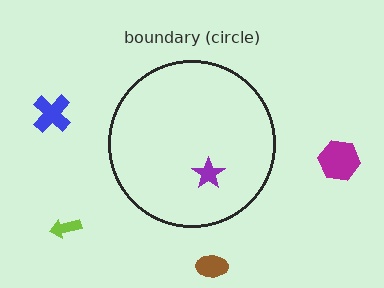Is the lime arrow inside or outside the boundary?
Outside.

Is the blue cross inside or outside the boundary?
Outside.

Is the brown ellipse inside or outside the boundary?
Outside.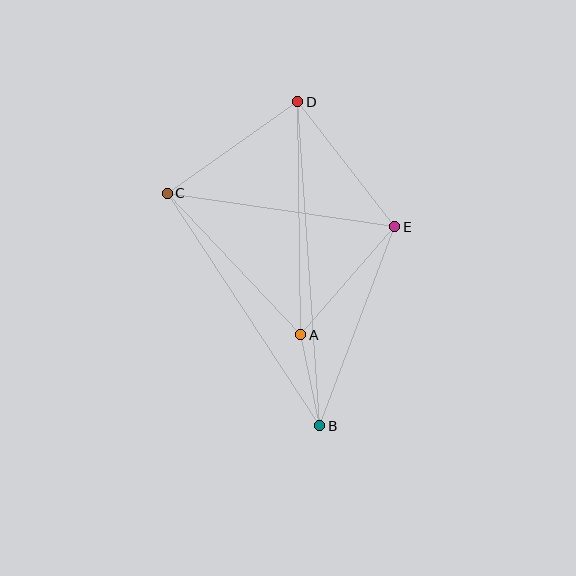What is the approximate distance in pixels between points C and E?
The distance between C and E is approximately 230 pixels.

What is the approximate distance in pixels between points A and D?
The distance between A and D is approximately 233 pixels.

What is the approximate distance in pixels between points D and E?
The distance between D and E is approximately 158 pixels.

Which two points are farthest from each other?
Points B and D are farthest from each other.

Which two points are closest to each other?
Points A and B are closest to each other.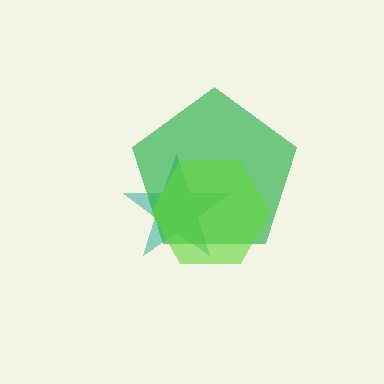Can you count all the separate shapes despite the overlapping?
Yes, there are 3 separate shapes.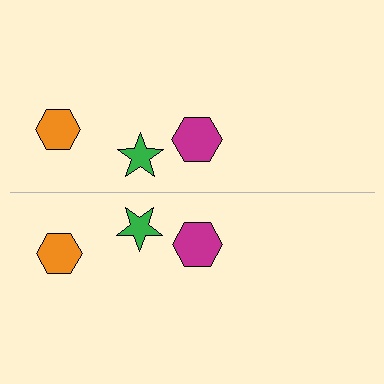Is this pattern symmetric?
Yes, this pattern has bilateral (reflection) symmetry.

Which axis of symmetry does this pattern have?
The pattern has a horizontal axis of symmetry running through the center of the image.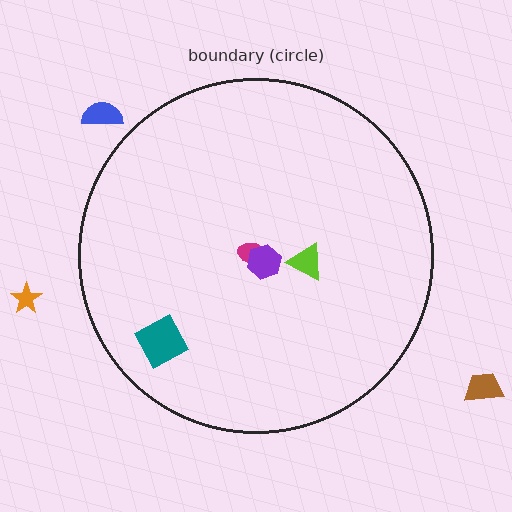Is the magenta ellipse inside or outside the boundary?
Inside.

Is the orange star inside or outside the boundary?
Outside.